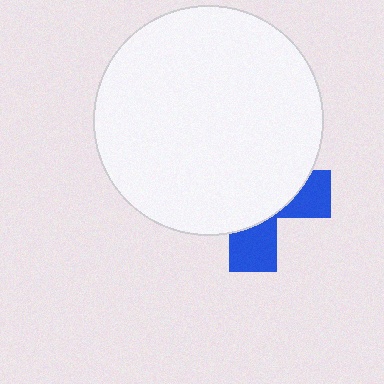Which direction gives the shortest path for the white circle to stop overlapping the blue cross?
Moving up gives the shortest separation.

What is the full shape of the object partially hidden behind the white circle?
The partially hidden object is a blue cross.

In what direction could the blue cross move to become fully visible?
The blue cross could move down. That would shift it out from behind the white circle entirely.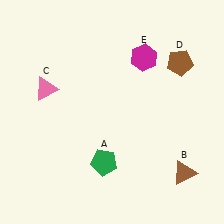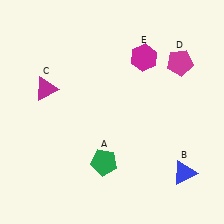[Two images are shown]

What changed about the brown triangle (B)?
In Image 1, B is brown. In Image 2, it changed to blue.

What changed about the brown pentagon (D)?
In Image 1, D is brown. In Image 2, it changed to magenta.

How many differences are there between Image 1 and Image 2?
There are 3 differences between the two images.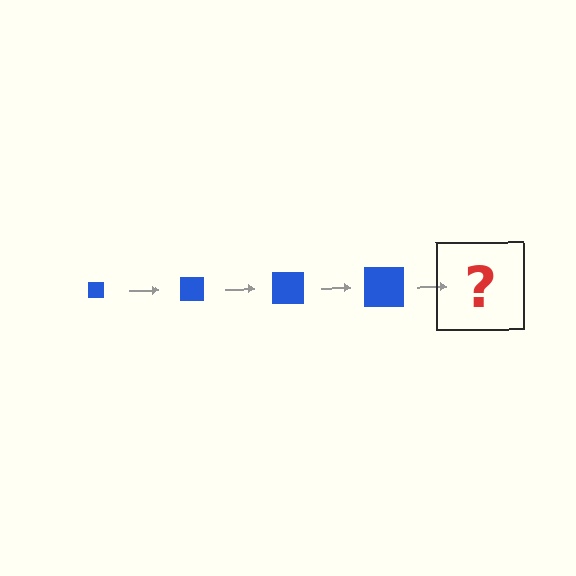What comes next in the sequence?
The next element should be a blue square, larger than the previous one.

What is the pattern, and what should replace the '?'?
The pattern is that the square gets progressively larger each step. The '?' should be a blue square, larger than the previous one.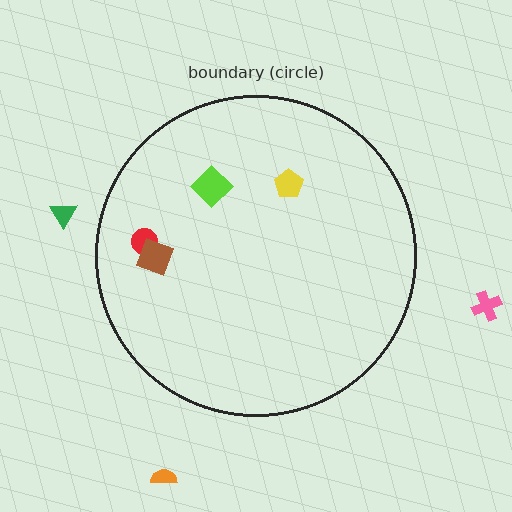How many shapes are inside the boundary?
4 inside, 3 outside.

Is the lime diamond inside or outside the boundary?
Inside.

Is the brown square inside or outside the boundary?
Inside.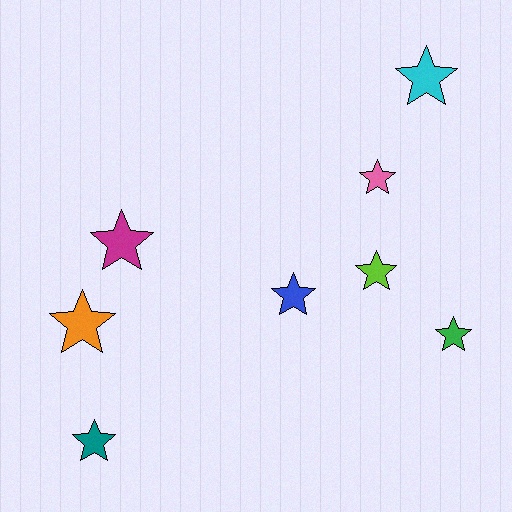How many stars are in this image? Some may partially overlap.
There are 8 stars.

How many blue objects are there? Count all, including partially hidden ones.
There is 1 blue object.